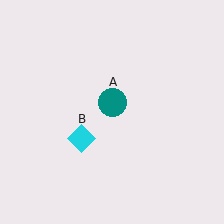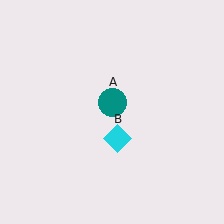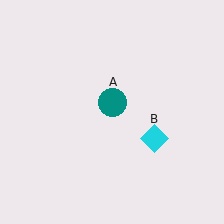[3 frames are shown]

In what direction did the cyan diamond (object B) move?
The cyan diamond (object B) moved right.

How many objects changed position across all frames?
1 object changed position: cyan diamond (object B).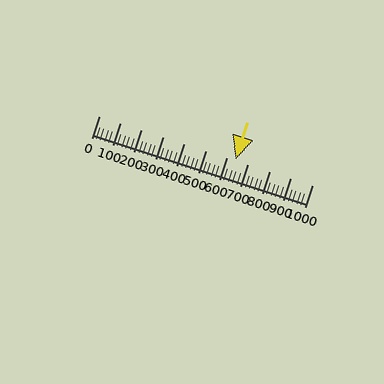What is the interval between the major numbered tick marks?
The major tick marks are spaced 100 units apart.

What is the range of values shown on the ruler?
The ruler shows values from 0 to 1000.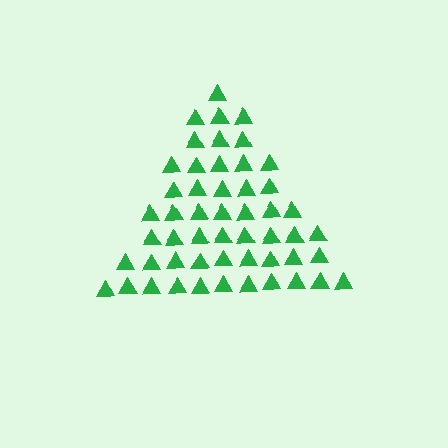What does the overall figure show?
The overall figure shows a triangle.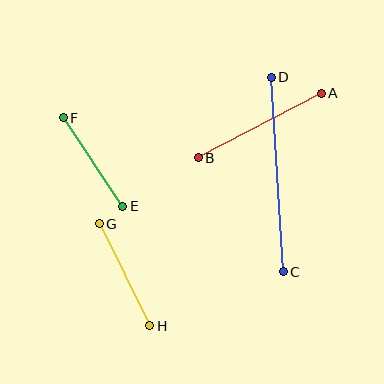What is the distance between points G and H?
The distance is approximately 113 pixels.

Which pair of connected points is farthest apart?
Points C and D are farthest apart.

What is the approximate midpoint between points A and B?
The midpoint is at approximately (260, 126) pixels.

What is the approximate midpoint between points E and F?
The midpoint is at approximately (93, 162) pixels.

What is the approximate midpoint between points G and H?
The midpoint is at approximately (124, 275) pixels.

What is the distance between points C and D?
The distance is approximately 195 pixels.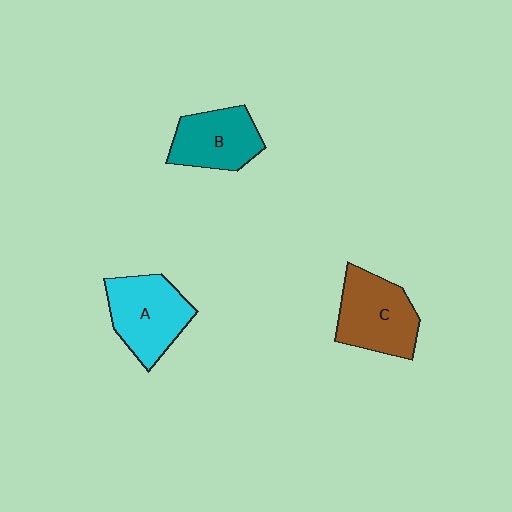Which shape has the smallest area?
Shape B (teal).